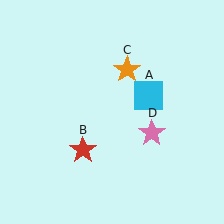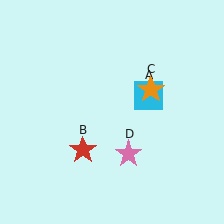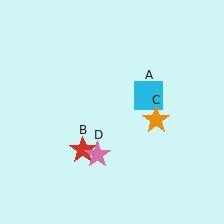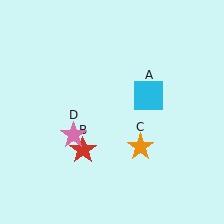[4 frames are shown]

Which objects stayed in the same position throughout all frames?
Cyan square (object A) and red star (object B) remained stationary.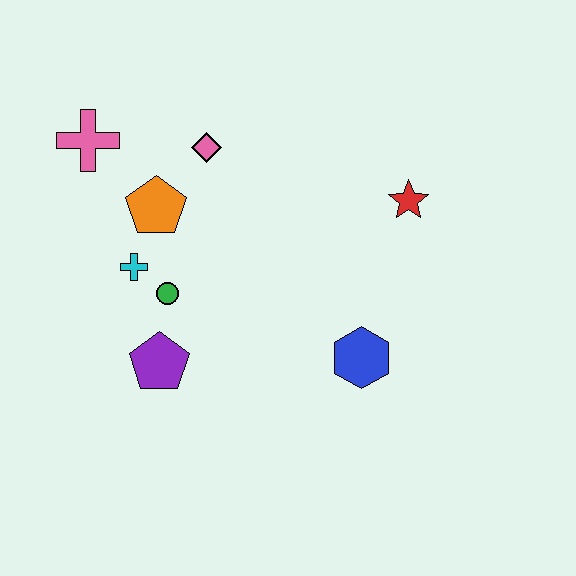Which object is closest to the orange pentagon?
The cyan cross is closest to the orange pentagon.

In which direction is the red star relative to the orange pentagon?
The red star is to the right of the orange pentagon.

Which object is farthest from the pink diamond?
The blue hexagon is farthest from the pink diamond.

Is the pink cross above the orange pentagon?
Yes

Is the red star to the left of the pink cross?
No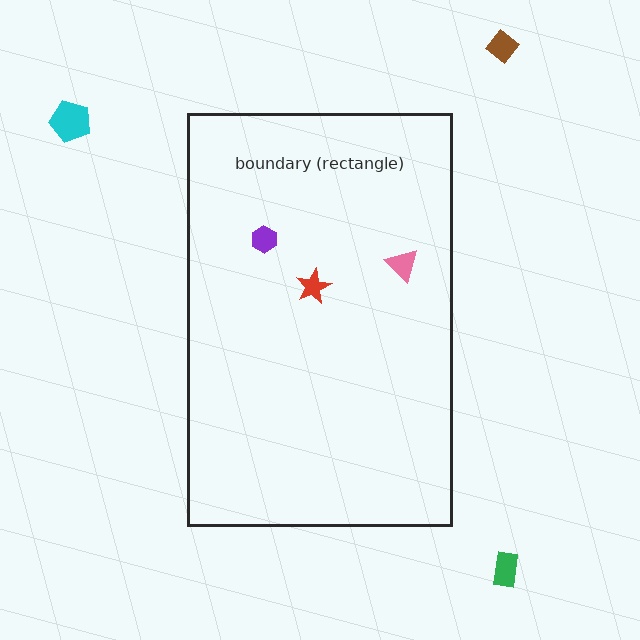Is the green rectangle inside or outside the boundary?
Outside.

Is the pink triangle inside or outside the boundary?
Inside.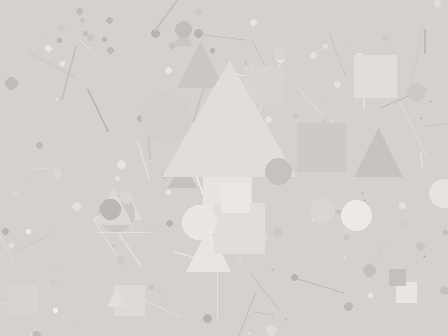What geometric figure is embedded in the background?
A triangle is embedded in the background.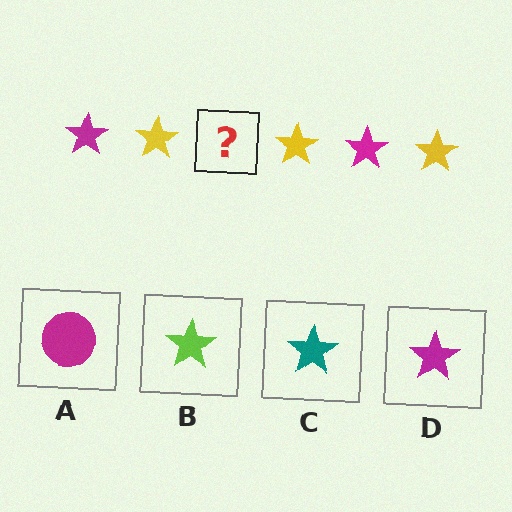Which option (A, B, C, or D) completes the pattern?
D.